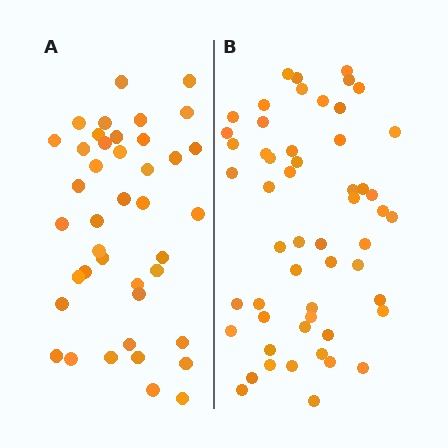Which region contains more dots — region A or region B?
Region B (the right region) has more dots.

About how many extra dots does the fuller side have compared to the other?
Region B has approximately 15 more dots than region A.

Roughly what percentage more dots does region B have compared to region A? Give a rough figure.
About 30% more.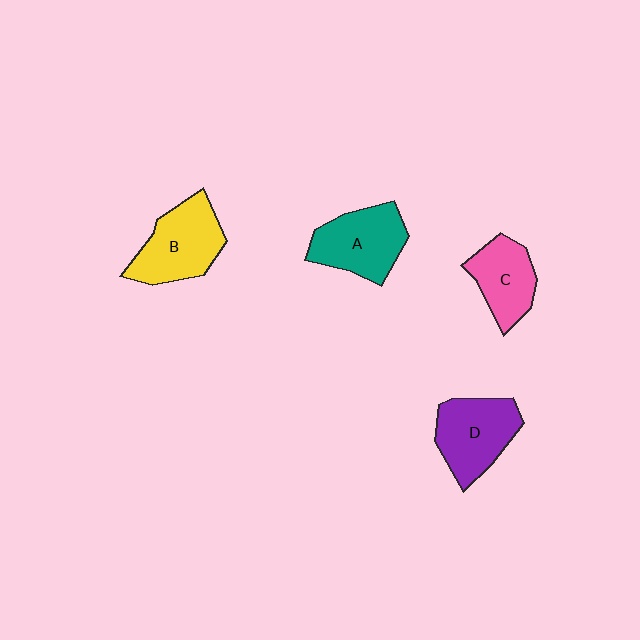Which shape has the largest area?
Shape B (yellow).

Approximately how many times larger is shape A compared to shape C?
Approximately 1.2 times.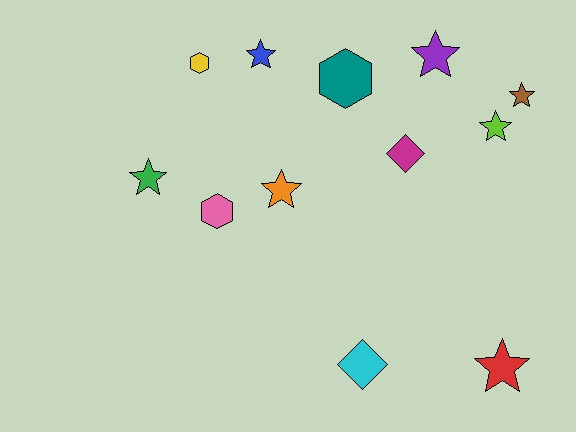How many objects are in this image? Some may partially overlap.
There are 12 objects.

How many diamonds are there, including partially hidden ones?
There are 2 diamonds.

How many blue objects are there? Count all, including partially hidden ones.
There is 1 blue object.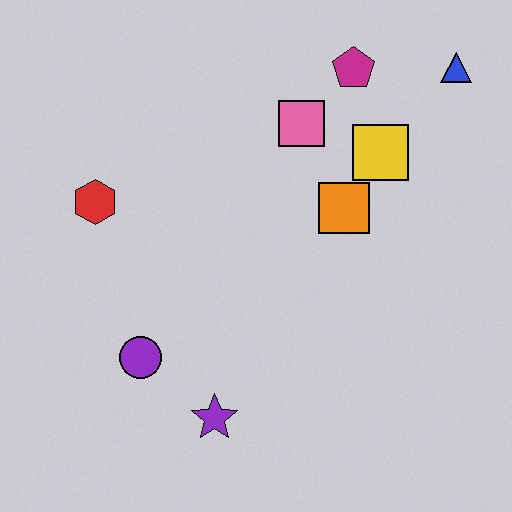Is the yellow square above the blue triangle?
No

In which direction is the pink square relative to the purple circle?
The pink square is above the purple circle.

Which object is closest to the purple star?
The purple circle is closest to the purple star.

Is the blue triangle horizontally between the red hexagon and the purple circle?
No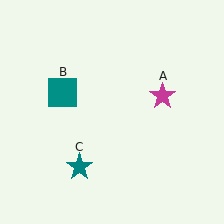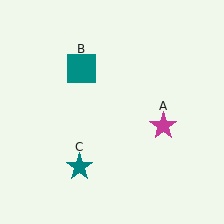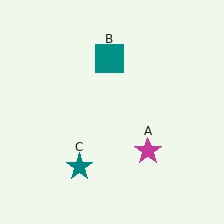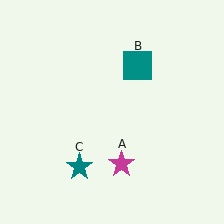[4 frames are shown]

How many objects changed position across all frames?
2 objects changed position: magenta star (object A), teal square (object B).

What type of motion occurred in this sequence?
The magenta star (object A), teal square (object B) rotated clockwise around the center of the scene.